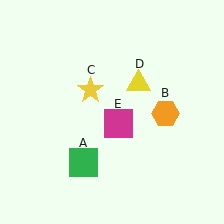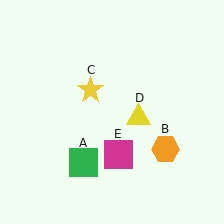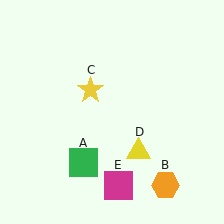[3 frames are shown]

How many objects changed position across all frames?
3 objects changed position: orange hexagon (object B), yellow triangle (object D), magenta square (object E).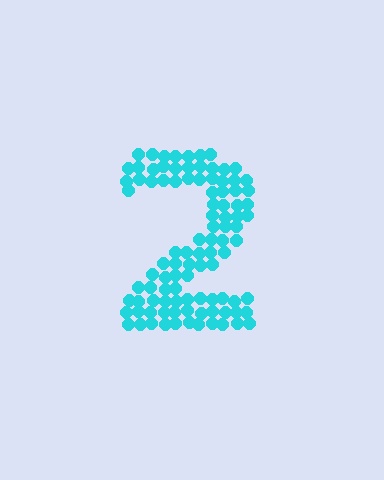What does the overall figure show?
The overall figure shows the digit 2.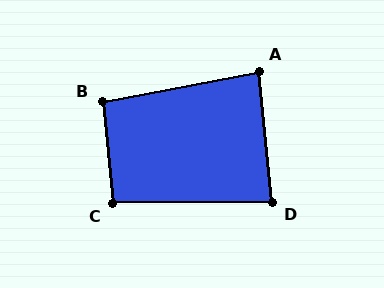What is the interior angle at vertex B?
Approximately 95 degrees (obtuse).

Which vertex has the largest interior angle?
C, at approximately 95 degrees.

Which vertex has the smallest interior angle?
A, at approximately 85 degrees.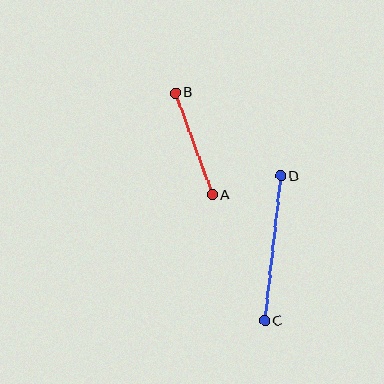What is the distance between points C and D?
The distance is approximately 146 pixels.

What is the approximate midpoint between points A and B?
The midpoint is at approximately (194, 144) pixels.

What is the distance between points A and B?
The distance is approximately 109 pixels.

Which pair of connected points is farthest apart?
Points C and D are farthest apart.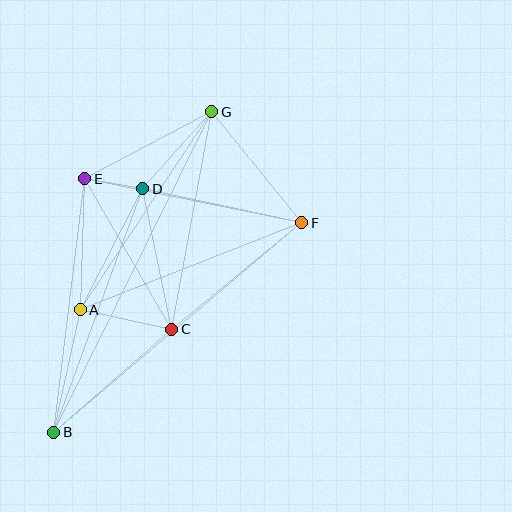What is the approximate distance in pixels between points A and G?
The distance between A and G is approximately 238 pixels.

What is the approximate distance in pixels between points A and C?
The distance between A and C is approximately 94 pixels.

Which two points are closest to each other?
Points D and E are closest to each other.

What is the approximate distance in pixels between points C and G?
The distance between C and G is approximately 222 pixels.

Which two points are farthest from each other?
Points B and G are farthest from each other.